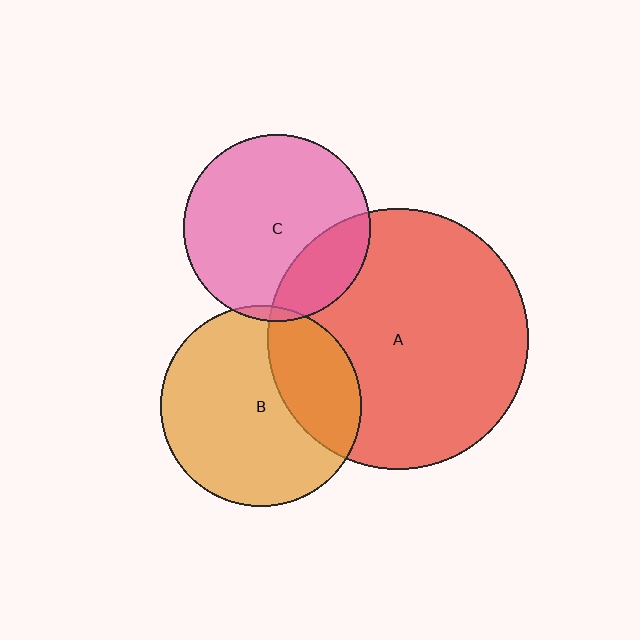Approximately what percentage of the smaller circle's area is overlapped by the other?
Approximately 5%.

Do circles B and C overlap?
Yes.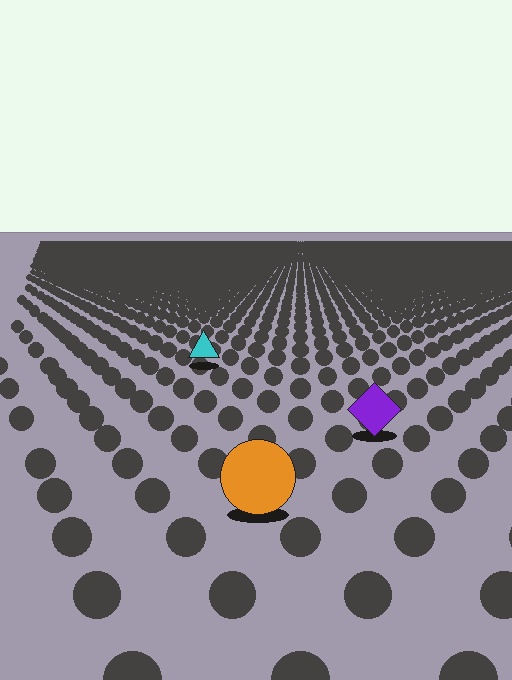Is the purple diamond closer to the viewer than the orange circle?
No. The orange circle is closer — you can tell from the texture gradient: the ground texture is coarser near it.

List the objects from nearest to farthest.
From nearest to farthest: the orange circle, the purple diamond, the cyan triangle.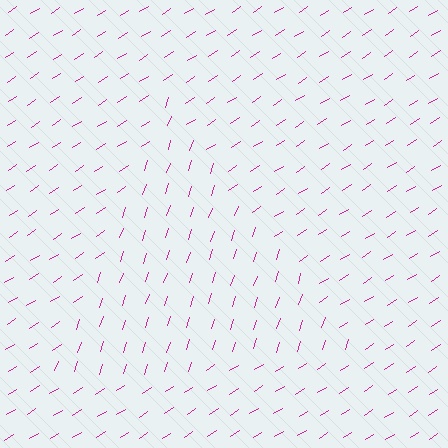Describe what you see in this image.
The image is filled with small magenta line segments. A triangle region in the image has lines oriented differently from the surrounding lines, creating a visible texture boundary.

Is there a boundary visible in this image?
Yes, there is a texture boundary formed by a change in line orientation.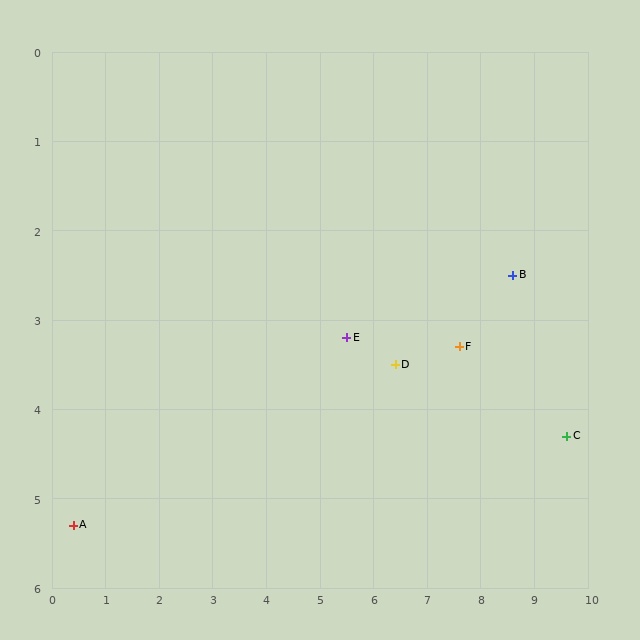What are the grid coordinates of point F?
Point F is at approximately (7.6, 3.3).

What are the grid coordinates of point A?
Point A is at approximately (0.4, 5.3).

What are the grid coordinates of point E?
Point E is at approximately (5.5, 3.2).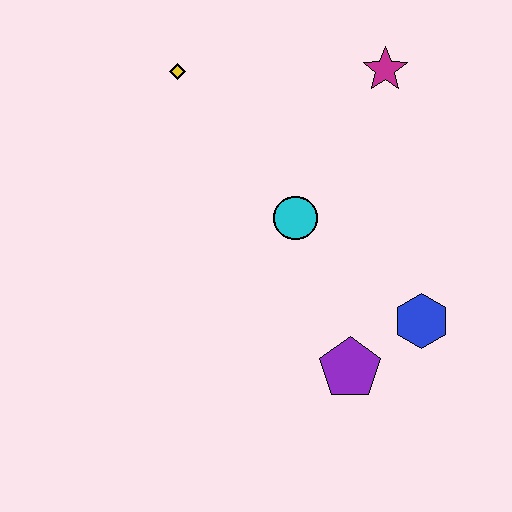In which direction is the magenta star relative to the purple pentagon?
The magenta star is above the purple pentagon.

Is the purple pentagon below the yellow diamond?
Yes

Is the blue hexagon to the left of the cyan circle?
No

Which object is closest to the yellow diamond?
The cyan circle is closest to the yellow diamond.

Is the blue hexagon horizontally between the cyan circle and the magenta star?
No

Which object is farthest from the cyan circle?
The yellow diamond is farthest from the cyan circle.